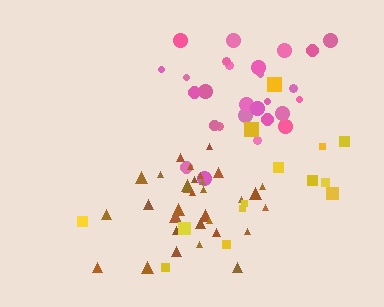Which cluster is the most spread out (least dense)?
Yellow.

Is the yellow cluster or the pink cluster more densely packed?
Pink.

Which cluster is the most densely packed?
Brown.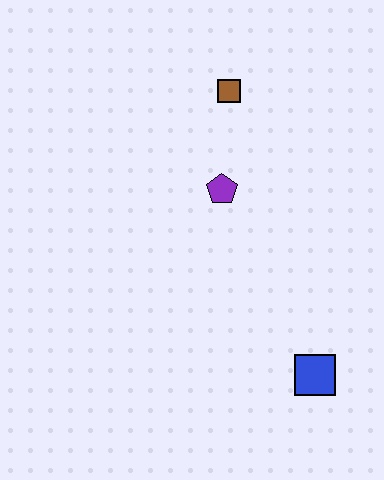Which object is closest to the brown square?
The purple pentagon is closest to the brown square.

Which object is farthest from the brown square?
The blue square is farthest from the brown square.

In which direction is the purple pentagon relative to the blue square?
The purple pentagon is above the blue square.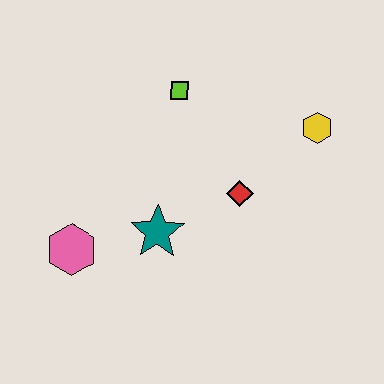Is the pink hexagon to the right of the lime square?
No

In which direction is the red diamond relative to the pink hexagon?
The red diamond is to the right of the pink hexagon.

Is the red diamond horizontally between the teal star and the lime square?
No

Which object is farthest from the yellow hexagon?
The pink hexagon is farthest from the yellow hexagon.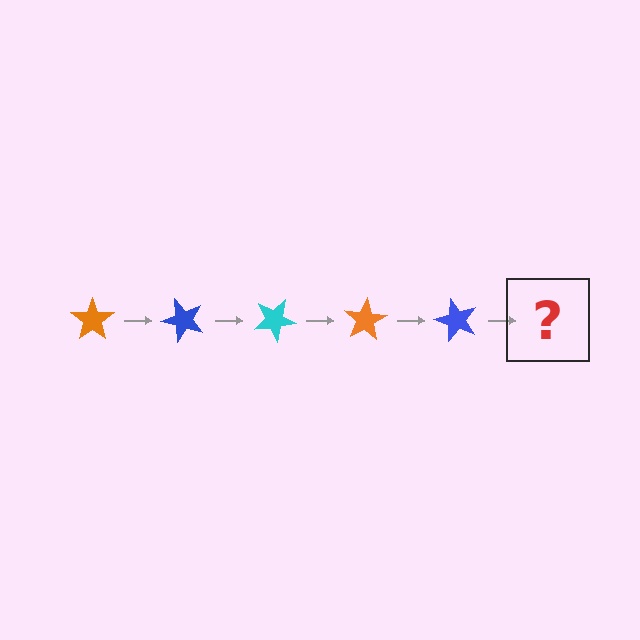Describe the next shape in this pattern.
It should be a cyan star, rotated 250 degrees from the start.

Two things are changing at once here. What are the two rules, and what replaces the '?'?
The two rules are that it rotates 50 degrees each step and the color cycles through orange, blue, and cyan. The '?' should be a cyan star, rotated 250 degrees from the start.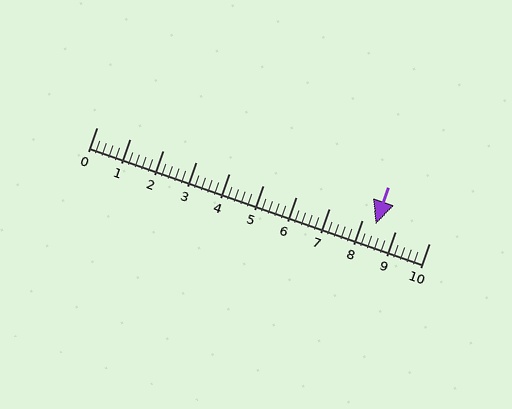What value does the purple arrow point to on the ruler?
The purple arrow points to approximately 8.4.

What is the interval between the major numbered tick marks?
The major tick marks are spaced 1 units apart.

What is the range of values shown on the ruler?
The ruler shows values from 0 to 10.